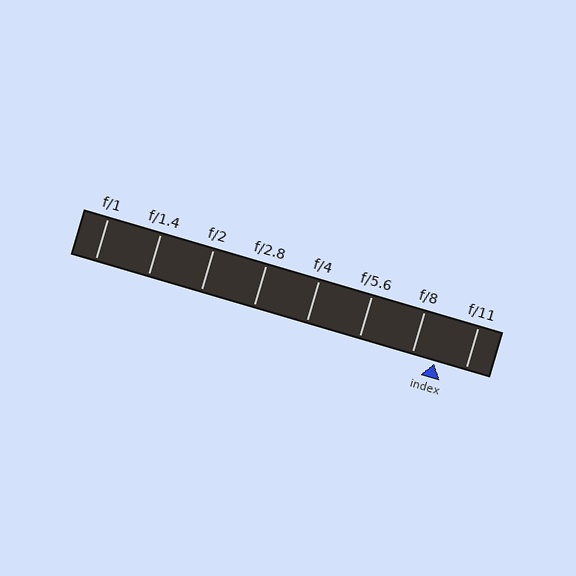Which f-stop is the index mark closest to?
The index mark is closest to f/8.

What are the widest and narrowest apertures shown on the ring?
The widest aperture shown is f/1 and the narrowest is f/11.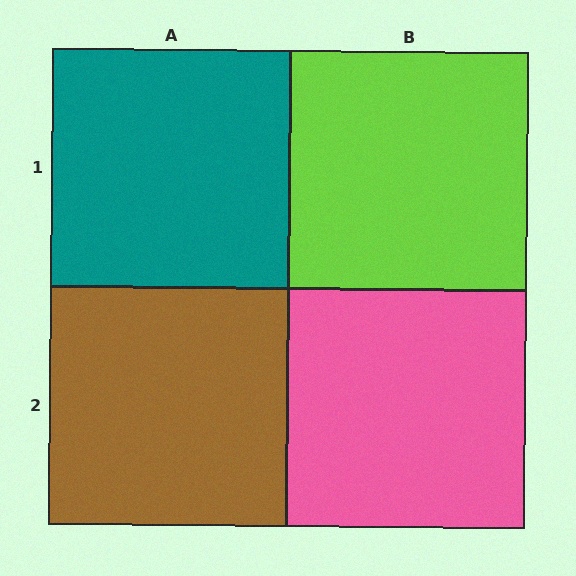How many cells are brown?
1 cell is brown.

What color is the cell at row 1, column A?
Teal.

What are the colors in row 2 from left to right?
Brown, pink.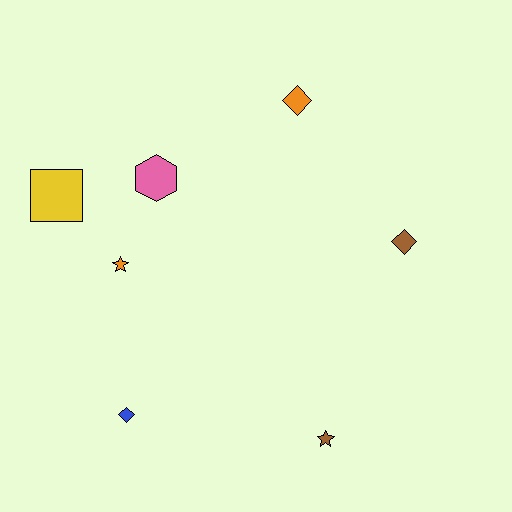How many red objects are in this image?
There are no red objects.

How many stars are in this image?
There are 2 stars.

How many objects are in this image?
There are 7 objects.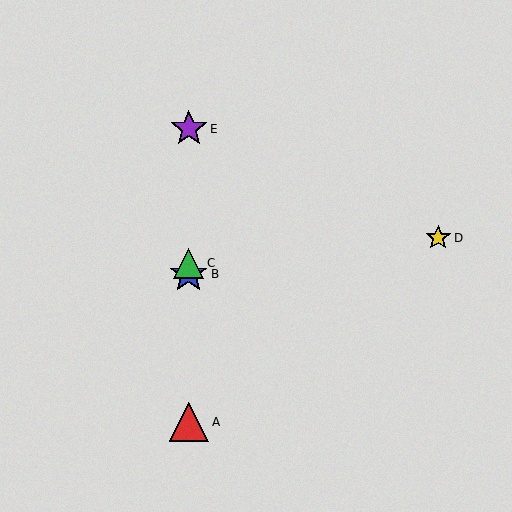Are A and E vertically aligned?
Yes, both are at x≈189.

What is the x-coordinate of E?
Object E is at x≈189.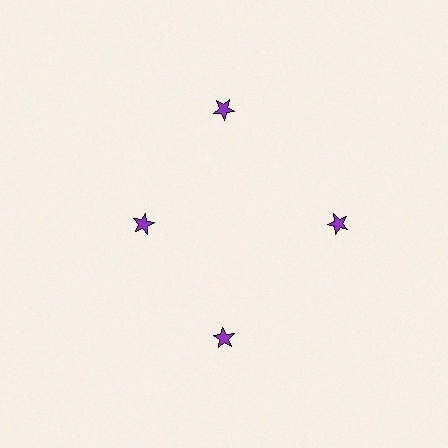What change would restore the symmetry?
The symmetry would be restored by moving it outward, back onto the ring so that all 4 stars sit at equal angles and equal distance from the center.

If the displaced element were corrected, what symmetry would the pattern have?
It would have 4-fold rotational symmetry — the pattern would map onto itself every 90 degrees.